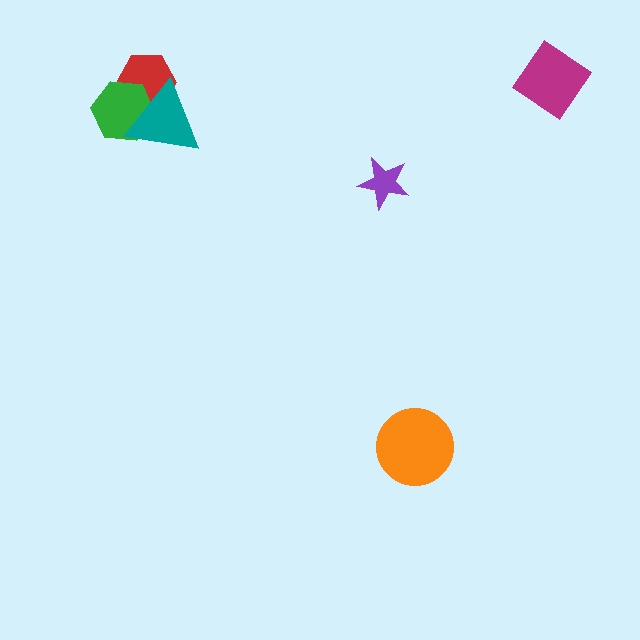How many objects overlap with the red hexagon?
2 objects overlap with the red hexagon.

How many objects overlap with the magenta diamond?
0 objects overlap with the magenta diamond.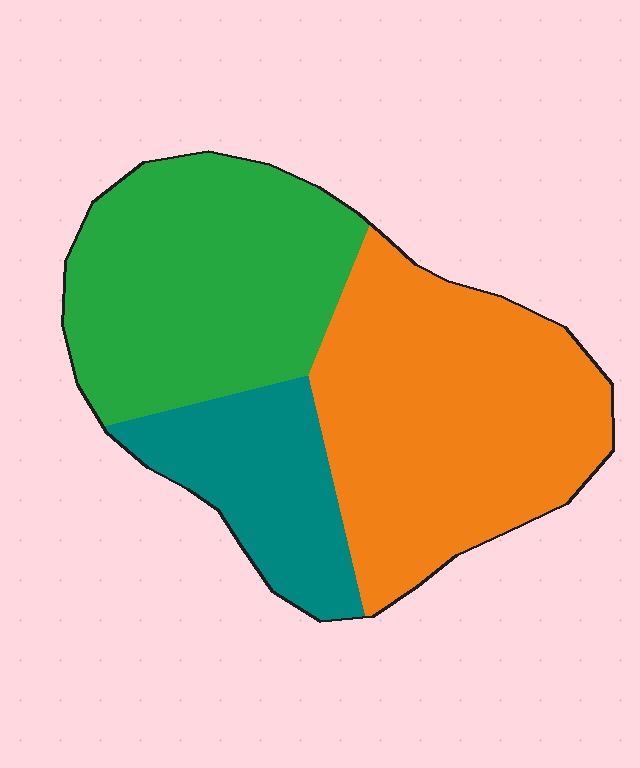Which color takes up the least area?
Teal, at roughly 20%.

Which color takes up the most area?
Orange, at roughly 45%.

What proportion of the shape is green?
Green covers 37% of the shape.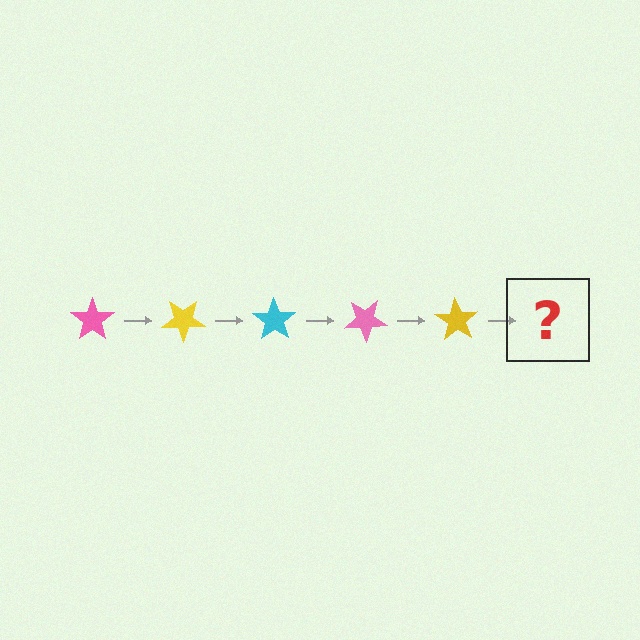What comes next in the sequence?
The next element should be a cyan star, rotated 175 degrees from the start.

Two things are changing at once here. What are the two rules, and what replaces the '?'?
The two rules are that it rotates 35 degrees each step and the color cycles through pink, yellow, and cyan. The '?' should be a cyan star, rotated 175 degrees from the start.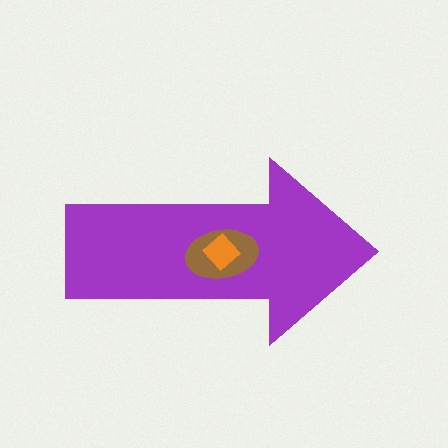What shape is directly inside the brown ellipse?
The orange diamond.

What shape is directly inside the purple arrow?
The brown ellipse.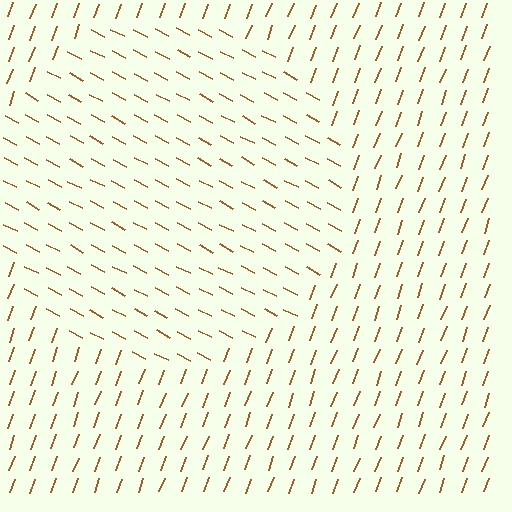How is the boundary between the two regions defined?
The boundary is defined purely by a change in line orientation (approximately 82 degrees difference). All lines are the same color and thickness.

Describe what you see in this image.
The image is filled with small brown line segments. A circle region in the image has lines oriented differently from the surrounding lines, creating a visible texture boundary.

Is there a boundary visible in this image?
Yes, there is a texture boundary formed by a change in line orientation.